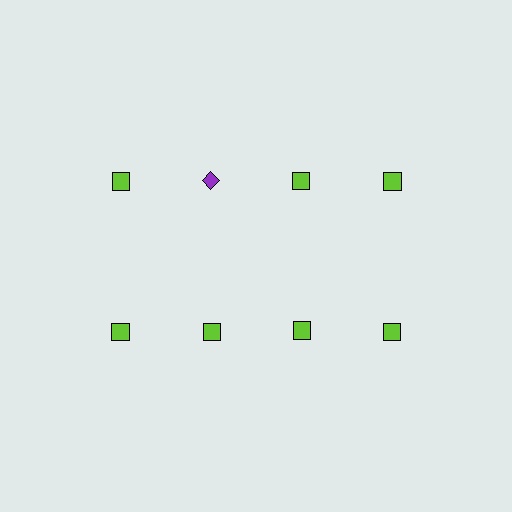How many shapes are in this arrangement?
There are 8 shapes arranged in a grid pattern.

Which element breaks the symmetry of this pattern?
The purple diamond in the top row, second from left column breaks the symmetry. All other shapes are lime squares.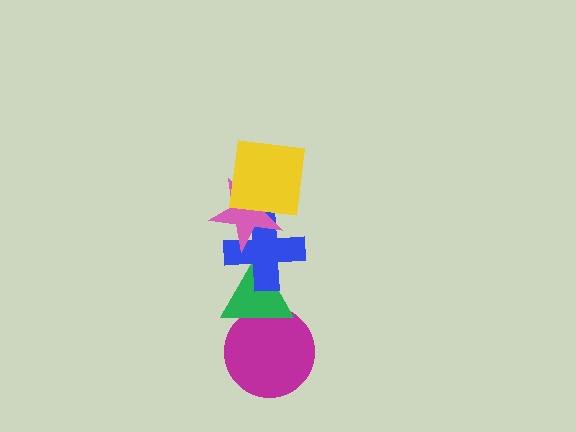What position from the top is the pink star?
The pink star is 2nd from the top.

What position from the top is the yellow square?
The yellow square is 1st from the top.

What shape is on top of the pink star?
The yellow square is on top of the pink star.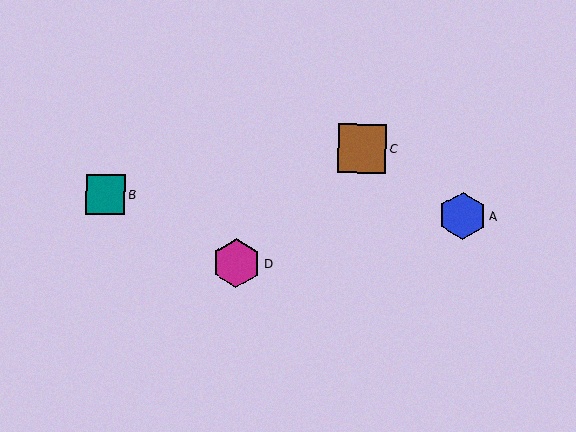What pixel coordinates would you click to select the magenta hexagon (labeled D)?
Click at (237, 263) to select the magenta hexagon D.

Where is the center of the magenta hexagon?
The center of the magenta hexagon is at (237, 263).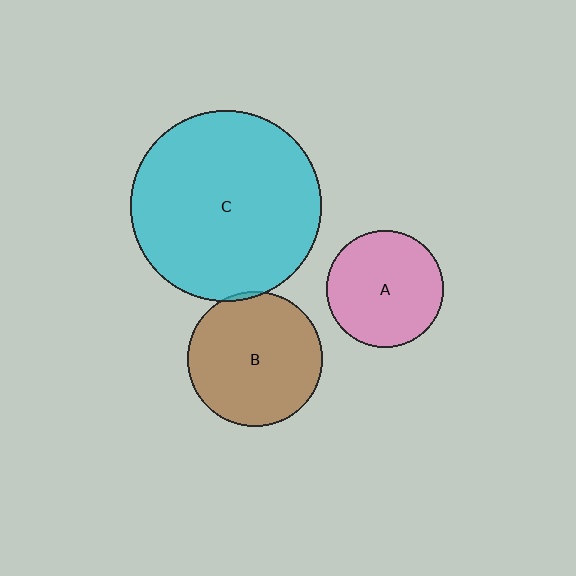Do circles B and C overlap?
Yes.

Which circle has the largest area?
Circle C (cyan).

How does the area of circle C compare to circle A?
Approximately 2.7 times.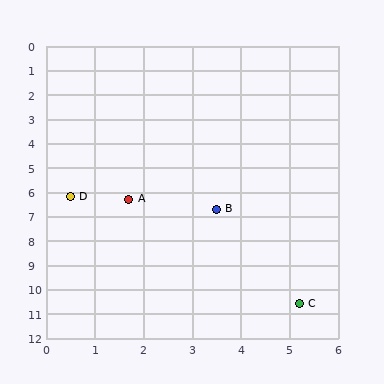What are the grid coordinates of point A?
Point A is at approximately (1.7, 6.3).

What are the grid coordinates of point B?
Point B is at approximately (3.5, 6.7).